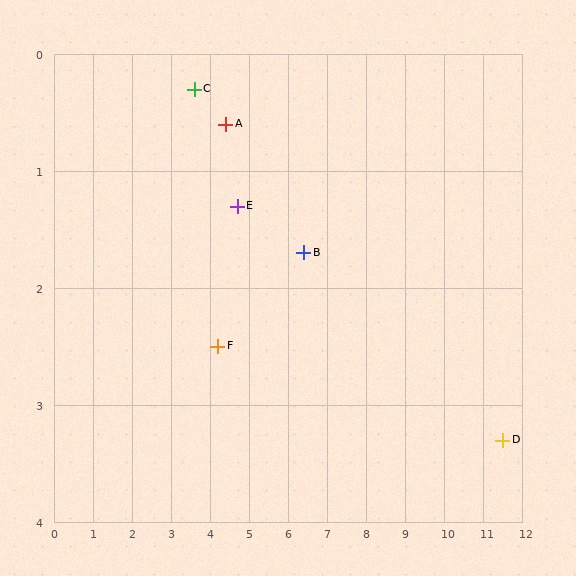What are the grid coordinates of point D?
Point D is at approximately (11.5, 3.3).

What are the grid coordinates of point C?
Point C is at approximately (3.6, 0.3).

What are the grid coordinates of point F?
Point F is at approximately (4.2, 2.5).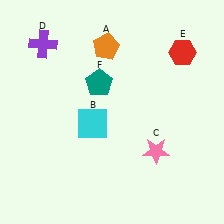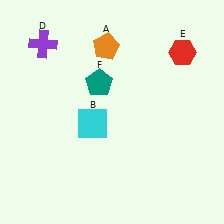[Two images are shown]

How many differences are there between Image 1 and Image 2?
There is 1 difference between the two images.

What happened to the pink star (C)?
The pink star (C) was removed in Image 2. It was in the bottom-right area of Image 1.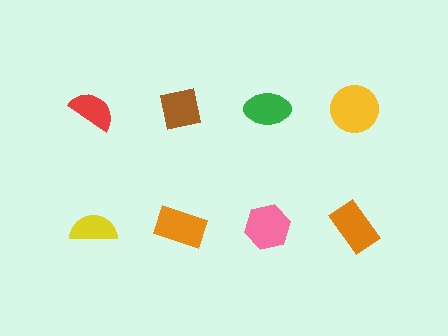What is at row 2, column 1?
A yellow semicircle.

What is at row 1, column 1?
A red semicircle.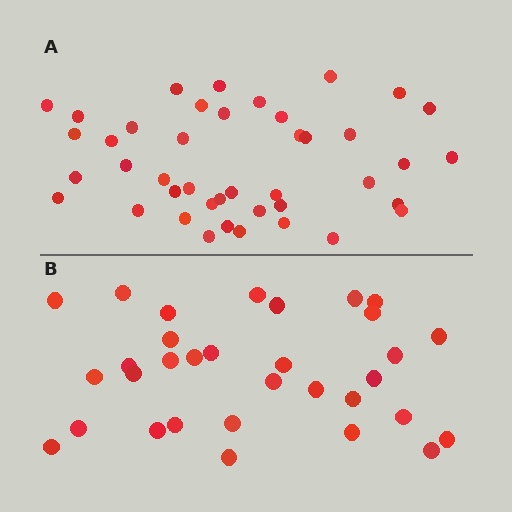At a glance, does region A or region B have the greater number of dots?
Region A (the top region) has more dots.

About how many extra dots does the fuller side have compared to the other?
Region A has roughly 10 or so more dots than region B.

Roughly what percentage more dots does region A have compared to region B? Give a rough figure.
About 30% more.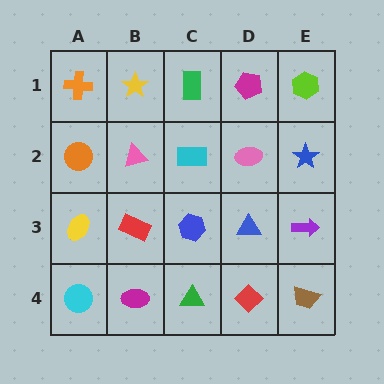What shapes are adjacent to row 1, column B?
A pink triangle (row 2, column B), an orange cross (row 1, column A), a green rectangle (row 1, column C).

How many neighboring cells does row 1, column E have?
2.